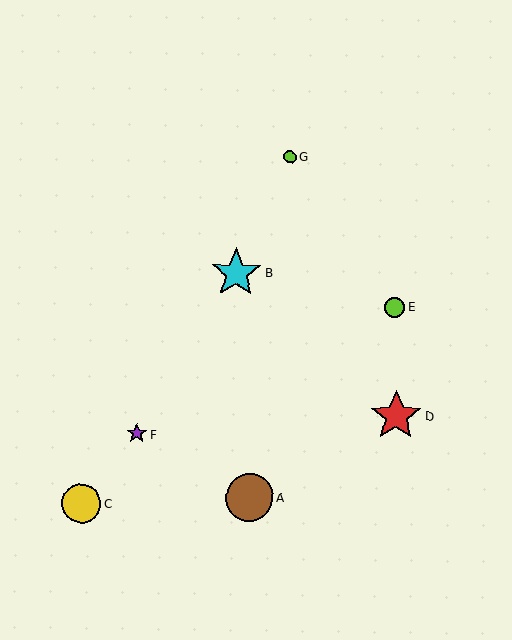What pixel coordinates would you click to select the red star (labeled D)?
Click at (396, 416) to select the red star D.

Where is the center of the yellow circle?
The center of the yellow circle is at (82, 504).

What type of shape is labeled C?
Shape C is a yellow circle.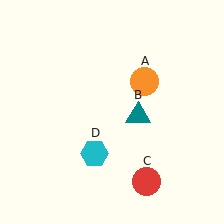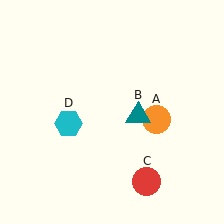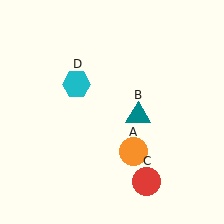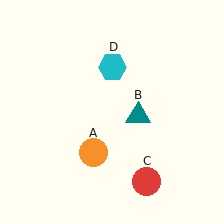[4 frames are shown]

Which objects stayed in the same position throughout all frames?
Teal triangle (object B) and red circle (object C) remained stationary.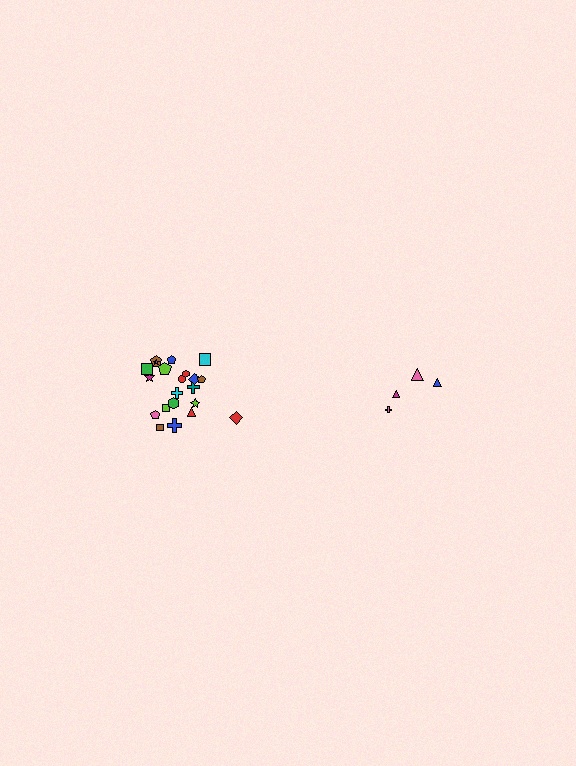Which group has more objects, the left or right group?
The left group.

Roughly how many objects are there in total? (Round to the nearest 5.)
Roughly 25 objects in total.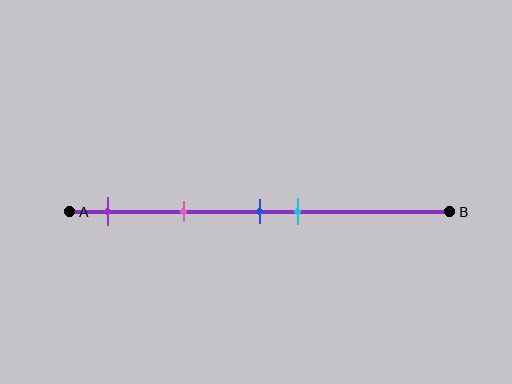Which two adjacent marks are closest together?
The blue and cyan marks are the closest adjacent pair.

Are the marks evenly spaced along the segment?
No, the marks are not evenly spaced.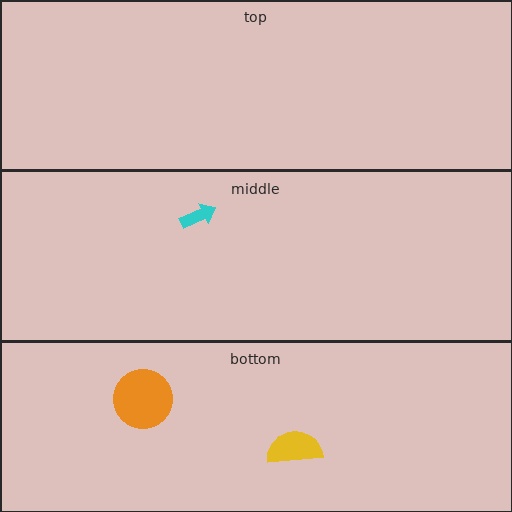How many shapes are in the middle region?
1.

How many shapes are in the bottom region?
2.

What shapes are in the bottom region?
The yellow semicircle, the orange circle.